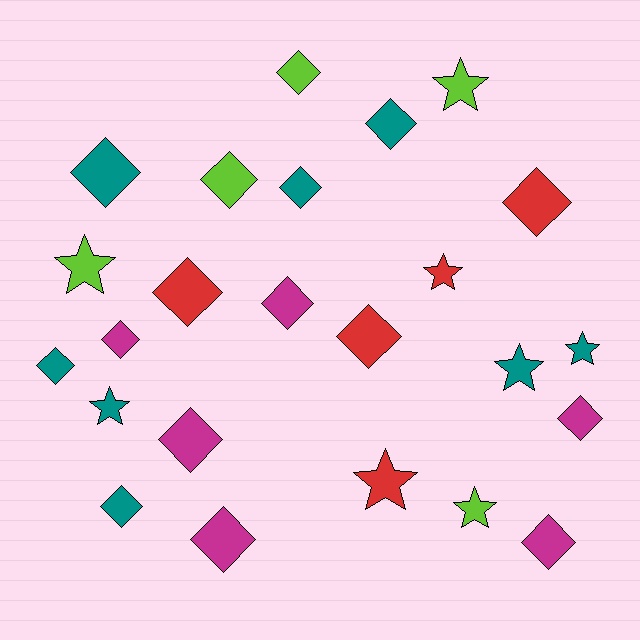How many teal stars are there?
There are 3 teal stars.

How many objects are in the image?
There are 24 objects.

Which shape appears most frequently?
Diamond, with 16 objects.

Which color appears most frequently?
Teal, with 8 objects.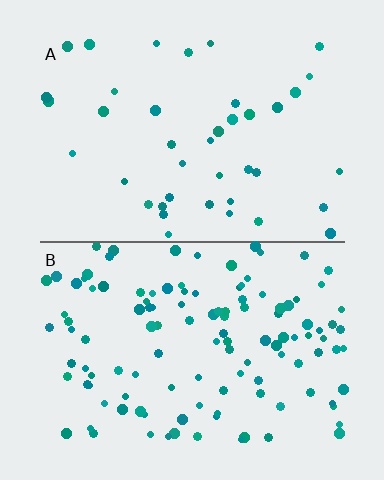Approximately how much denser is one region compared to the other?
Approximately 2.9× — region B over region A.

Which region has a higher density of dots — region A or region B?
B (the bottom).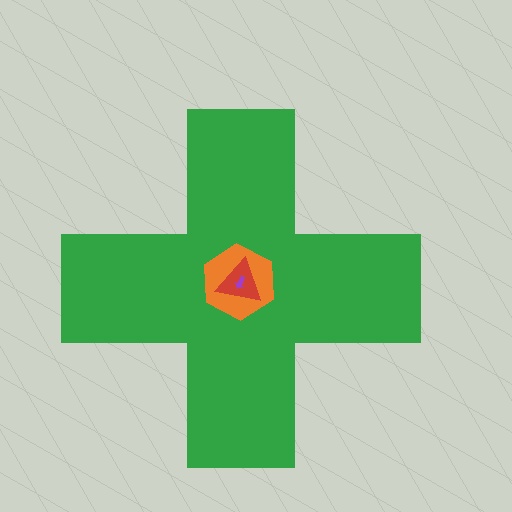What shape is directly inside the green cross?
The orange hexagon.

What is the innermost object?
The purple arrow.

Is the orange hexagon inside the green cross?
Yes.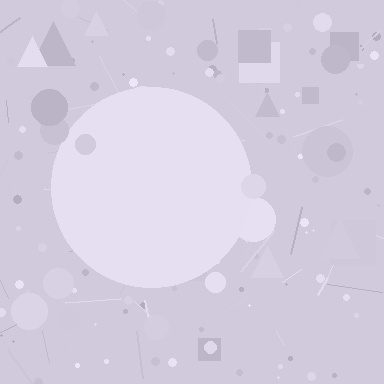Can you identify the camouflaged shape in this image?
The camouflaged shape is a circle.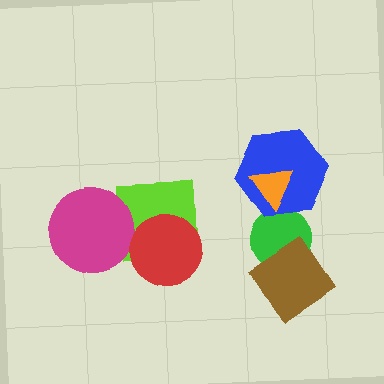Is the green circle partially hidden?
Yes, it is partially covered by another shape.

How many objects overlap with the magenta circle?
1 object overlaps with the magenta circle.